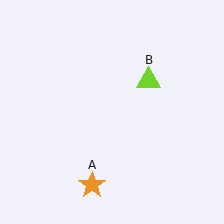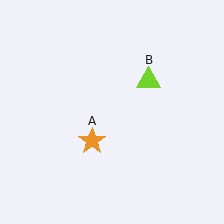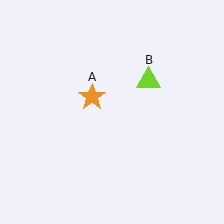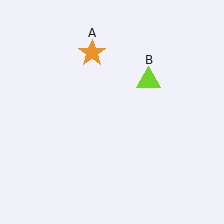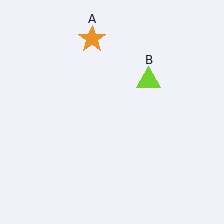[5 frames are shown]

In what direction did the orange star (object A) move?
The orange star (object A) moved up.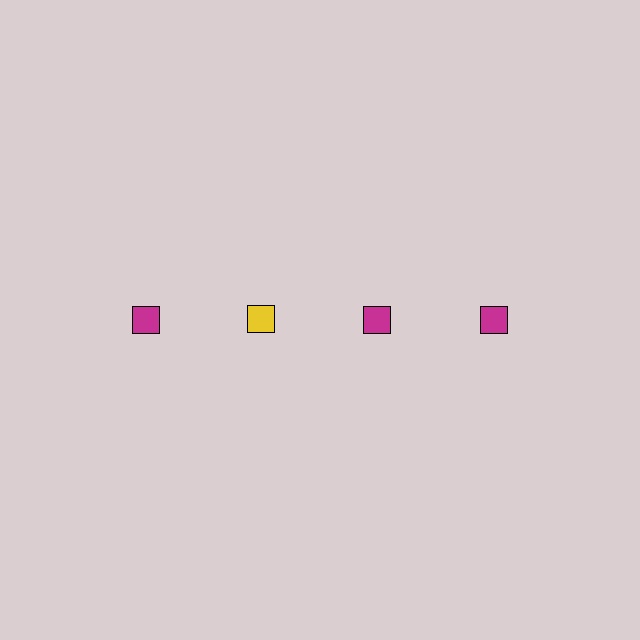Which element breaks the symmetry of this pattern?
The yellow square in the top row, second from left column breaks the symmetry. All other shapes are magenta squares.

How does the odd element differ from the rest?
It has a different color: yellow instead of magenta.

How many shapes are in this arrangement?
There are 4 shapes arranged in a grid pattern.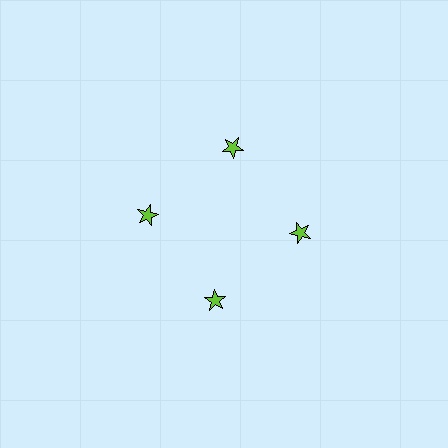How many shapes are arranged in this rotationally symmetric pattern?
There are 4 shapes, arranged in 4 groups of 1.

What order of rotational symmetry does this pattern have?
This pattern has 4-fold rotational symmetry.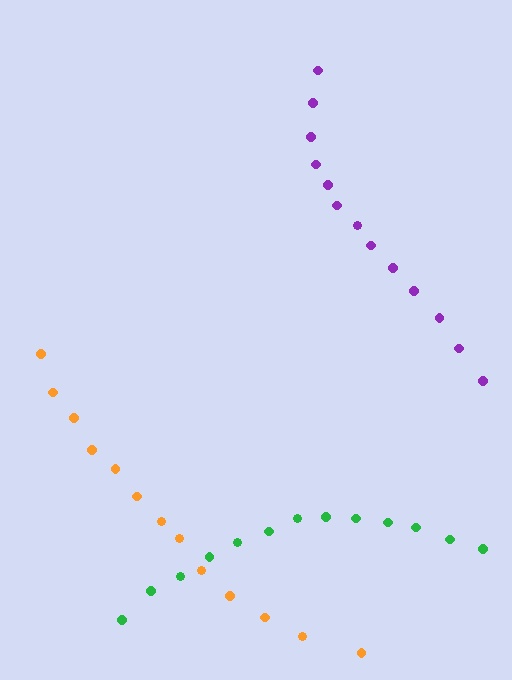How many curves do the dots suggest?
There are 3 distinct paths.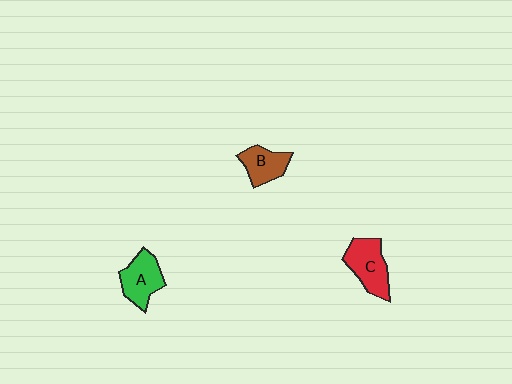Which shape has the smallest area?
Shape B (brown).